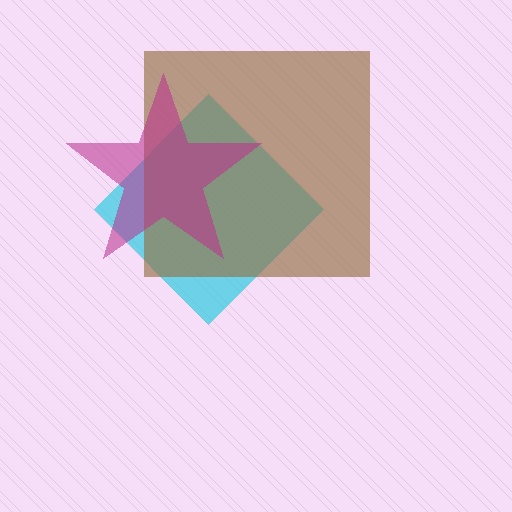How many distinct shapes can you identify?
There are 3 distinct shapes: a cyan diamond, a brown square, a magenta star.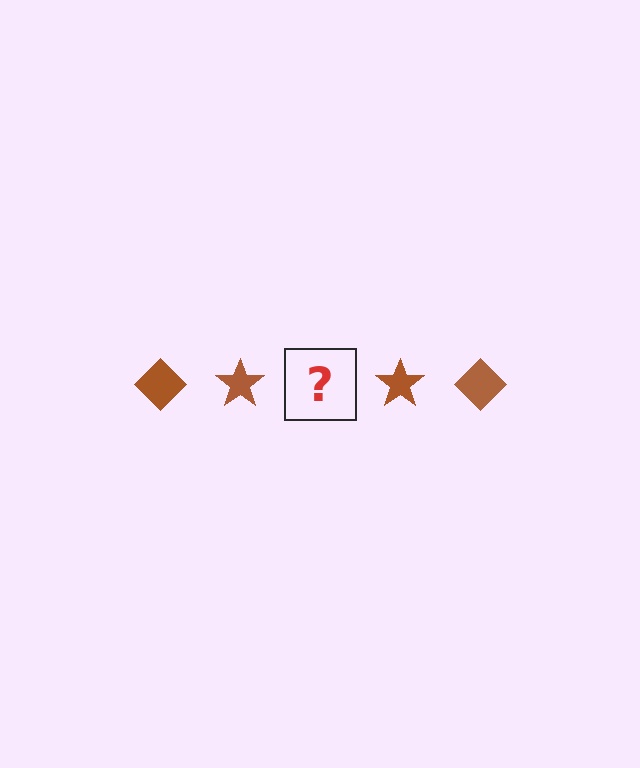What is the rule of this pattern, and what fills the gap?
The rule is that the pattern cycles through diamond, star shapes in brown. The gap should be filled with a brown diamond.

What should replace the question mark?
The question mark should be replaced with a brown diamond.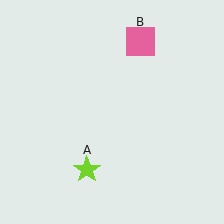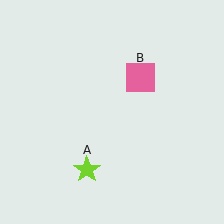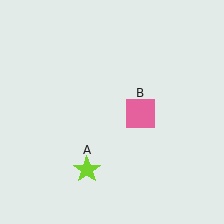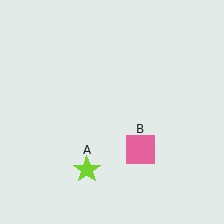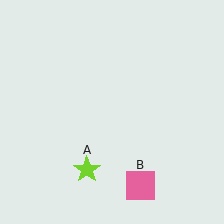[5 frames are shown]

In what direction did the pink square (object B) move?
The pink square (object B) moved down.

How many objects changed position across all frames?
1 object changed position: pink square (object B).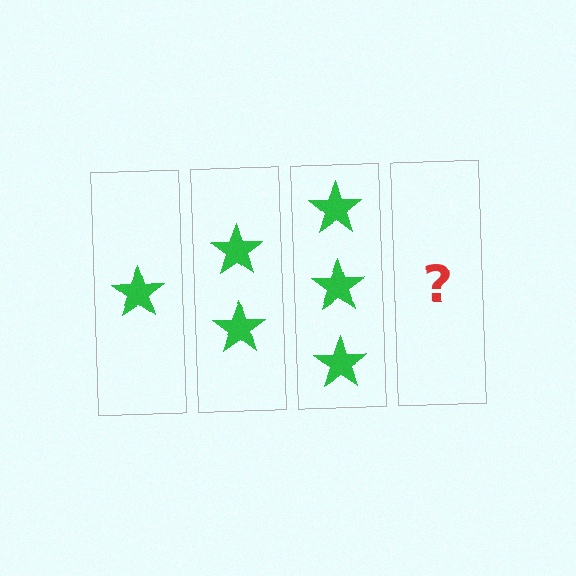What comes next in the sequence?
The next element should be 4 stars.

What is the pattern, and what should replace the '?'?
The pattern is that each step adds one more star. The '?' should be 4 stars.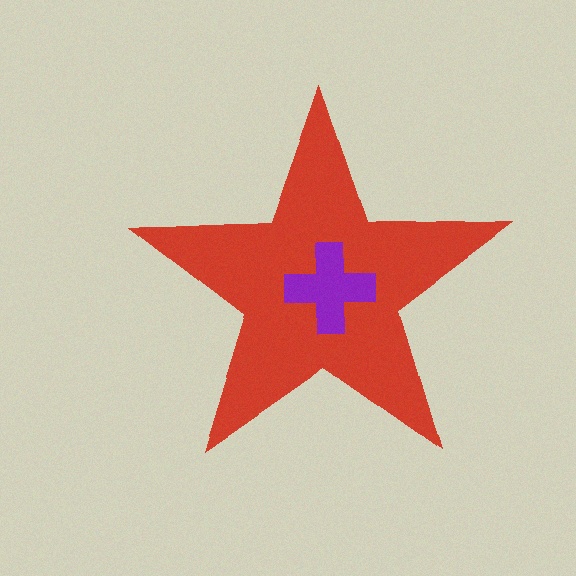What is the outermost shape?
The red star.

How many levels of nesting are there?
2.